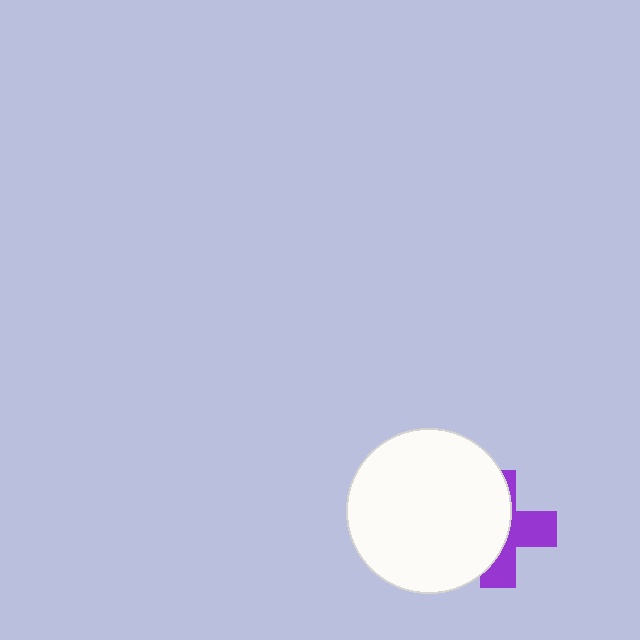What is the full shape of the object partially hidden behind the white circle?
The partially hidden object is a purple cross.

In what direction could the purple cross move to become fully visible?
The purple cross could move right. That would shift it out from behind the white circle entirely.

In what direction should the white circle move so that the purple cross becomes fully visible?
The white circle should move left. That is the shortest direction to clear the overlap and leave the purple cross fully visible.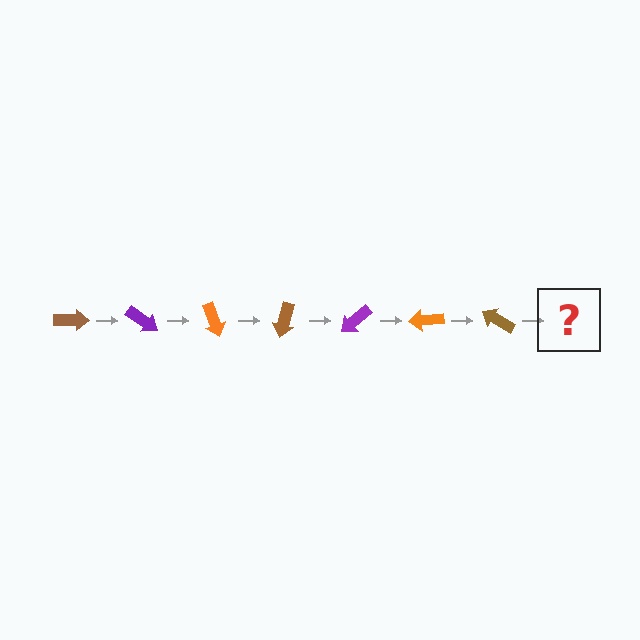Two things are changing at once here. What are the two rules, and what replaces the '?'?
The two rules are that it rotates 35 degrees each step and the color cycles through brown, purple, and orange. The '?' should be a purple arrow, rotated 245 degrees from the start.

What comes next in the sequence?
The next element should be a purple arrow, rotated 245 degrees from the start.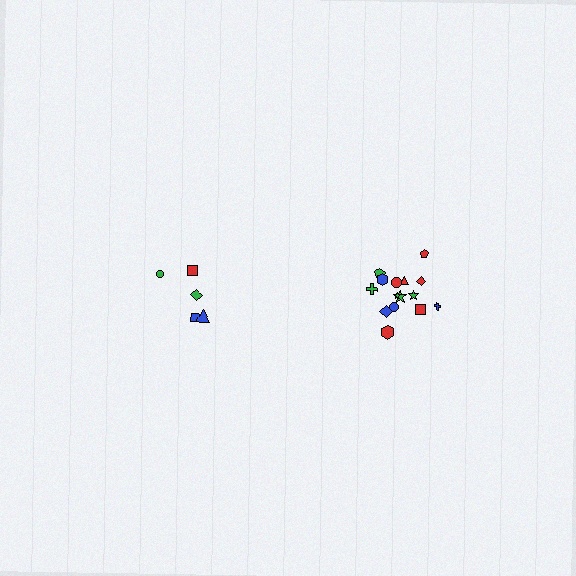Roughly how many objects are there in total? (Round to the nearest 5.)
Roughly 20 objects in total.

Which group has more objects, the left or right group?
The right group.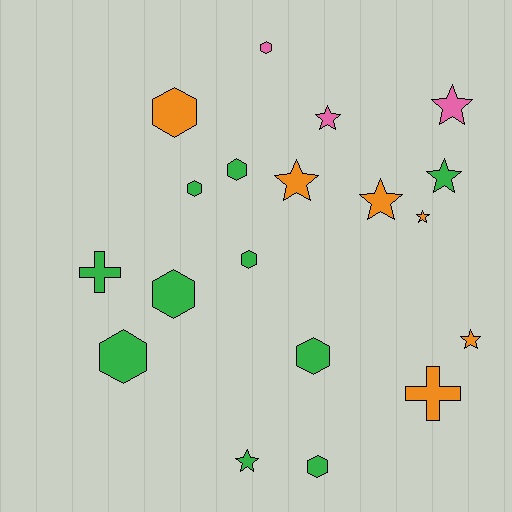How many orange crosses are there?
There is 1 orange cross.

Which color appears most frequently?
Green, with 10 objects.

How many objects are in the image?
There are 19 objects.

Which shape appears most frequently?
Hexagon, with 9 objects.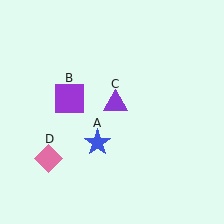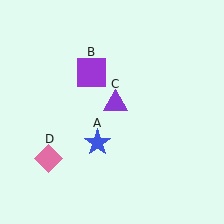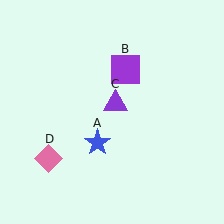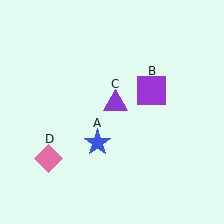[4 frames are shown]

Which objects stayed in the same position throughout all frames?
Blue star (object A) and purple triangle (object C) and pink diamond (object D) remained stationary.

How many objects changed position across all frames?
1 object changed position: purple square (object B).